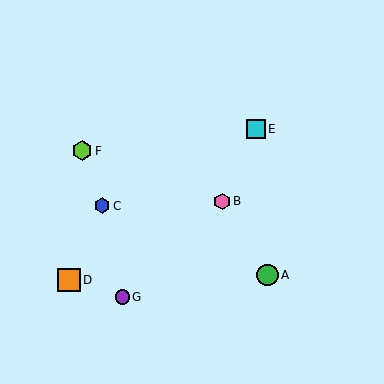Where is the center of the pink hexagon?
The center of the pink hexagon is at (222, 201).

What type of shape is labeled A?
Shape A is a green circle.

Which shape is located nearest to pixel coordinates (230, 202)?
The pink hexagon (labeled B) at (222, 201) is nearest to that location.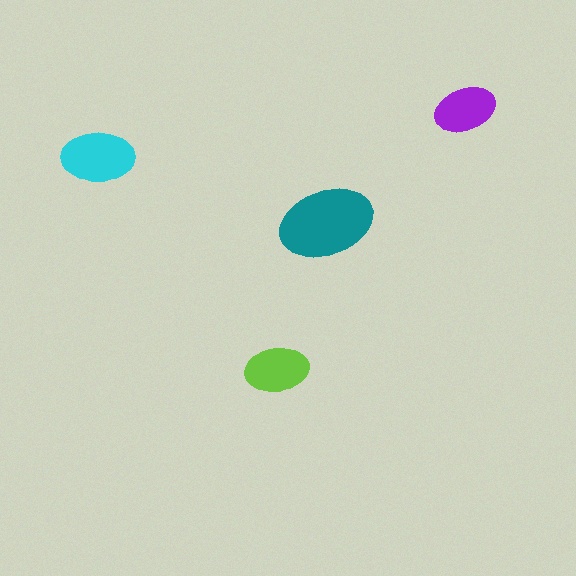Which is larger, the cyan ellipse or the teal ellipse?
The teal one.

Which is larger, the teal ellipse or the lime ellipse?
The teal one.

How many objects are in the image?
There are 4 objects in the image.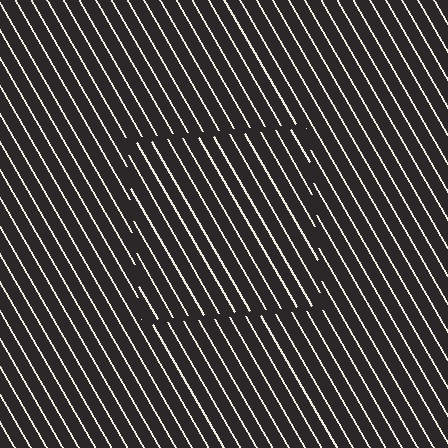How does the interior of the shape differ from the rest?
The interior of the shape contains the same grating, shifted by half a period — the contour is defined by the phase discontinuity where line-ends from the inner and outer gratings abut.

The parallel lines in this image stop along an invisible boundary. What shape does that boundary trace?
An illusory square. The interior of the shape contains the same grating, shifted by half a period — the contour is defined by the phase discontinuity where line-ends from the inner and outer gratings abut.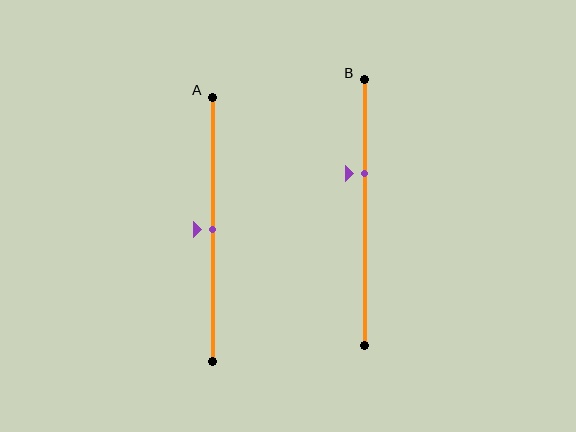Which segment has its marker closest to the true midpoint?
Segment A has its marker closest to the true midpoint.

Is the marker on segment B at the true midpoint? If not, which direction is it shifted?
No, the marker on segment B is shifted upward by about 15% of the segment length.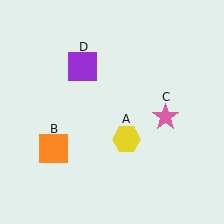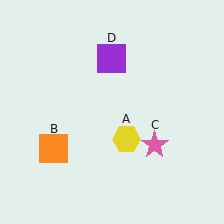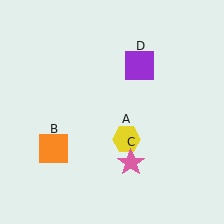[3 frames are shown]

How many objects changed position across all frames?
2 objects changed position: pink star (object C), purple square (object D).